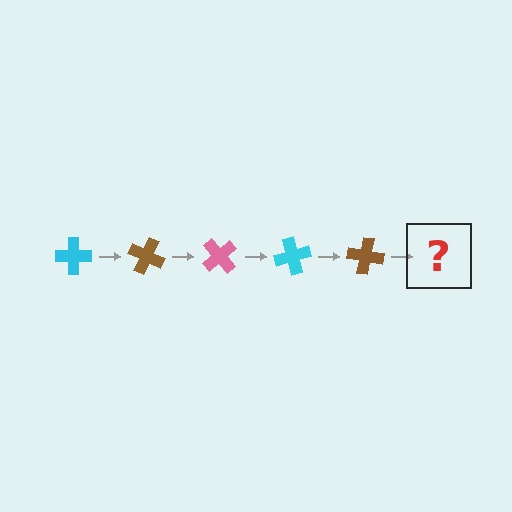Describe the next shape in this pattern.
It should be a pink cross, rotated 125 degrees from the start.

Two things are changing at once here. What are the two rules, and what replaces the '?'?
The two rules are that it rotates 25 degrees each step and the color cycles through cyan, brown, and pink. The '?' should be a pink cross, rotated 125 degrees from the start.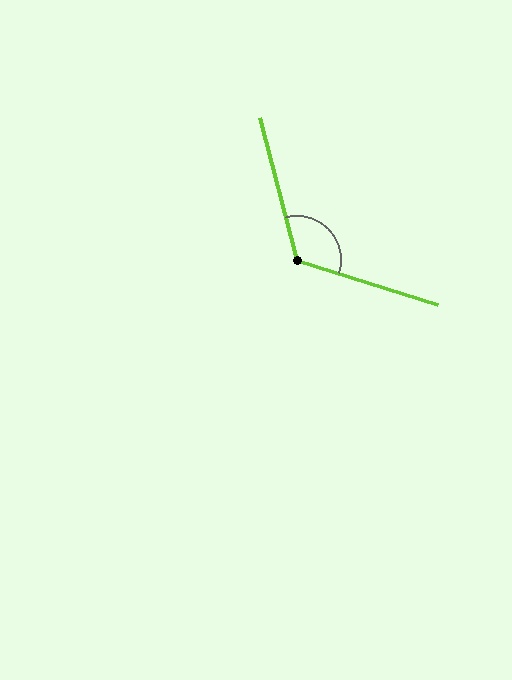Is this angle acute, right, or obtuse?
It is obtuse.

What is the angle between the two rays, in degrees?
Approximately 122 degrees.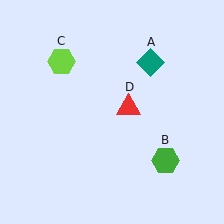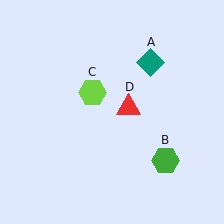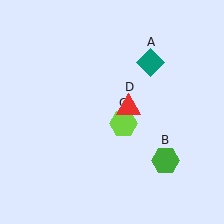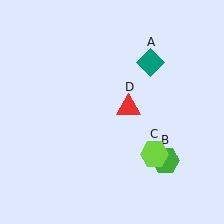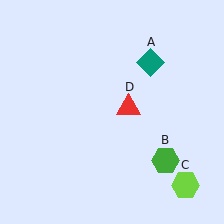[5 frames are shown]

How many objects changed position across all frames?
1 object changed position: lime hexagon (object C).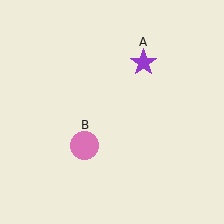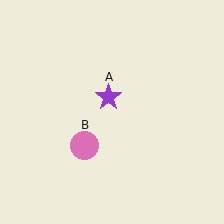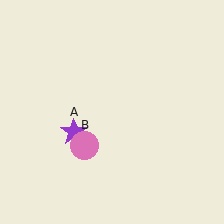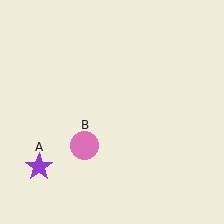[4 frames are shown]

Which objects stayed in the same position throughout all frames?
Pink circle (object B) remained stationary.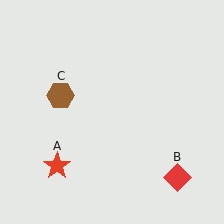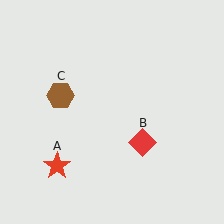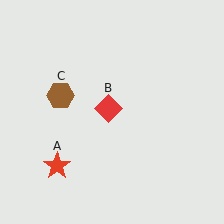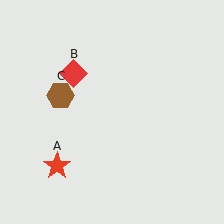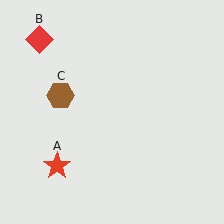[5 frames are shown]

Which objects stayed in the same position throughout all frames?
Red star (object A) and brown hexagon (object C) remained stationary.